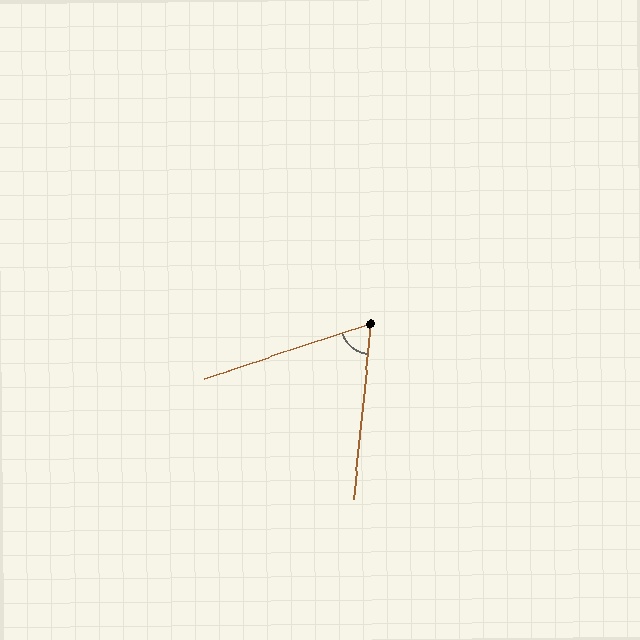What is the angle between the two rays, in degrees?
Approximately 66 degrees.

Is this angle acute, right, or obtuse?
It is acute.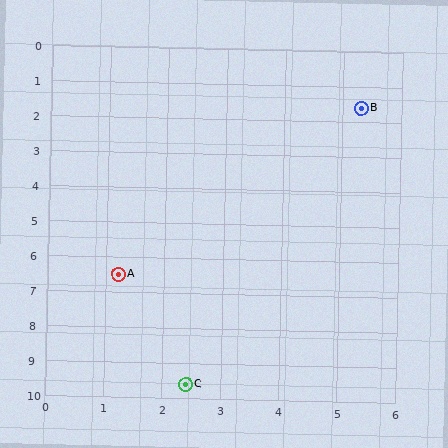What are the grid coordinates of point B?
Point B is at approximately (5.3, 1.6).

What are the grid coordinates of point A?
Point A is at approximately (1.2, 6.5).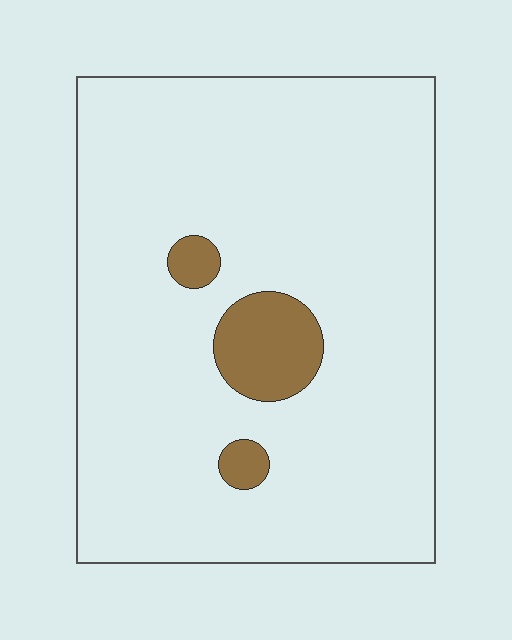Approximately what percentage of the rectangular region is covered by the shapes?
Approximately 10%.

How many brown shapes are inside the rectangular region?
3.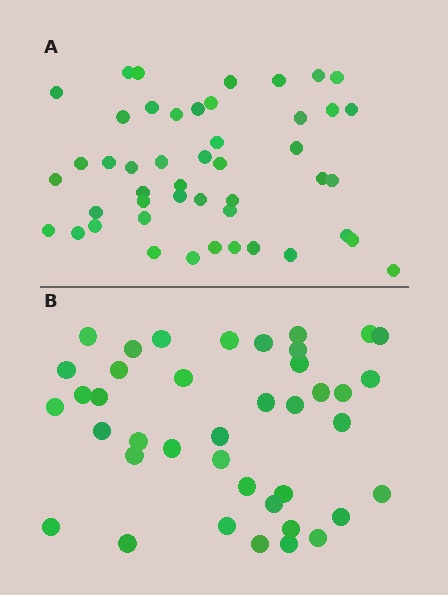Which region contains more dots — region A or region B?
Region A (the top region) has more dots.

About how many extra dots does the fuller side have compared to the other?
Region A has roughly 8 or so more dots than region B.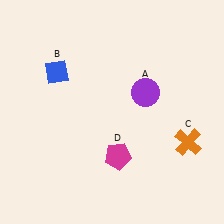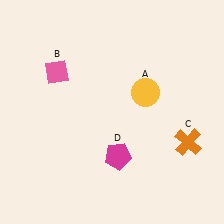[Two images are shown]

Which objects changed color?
A changed from purple to yellow. B changed from blue to pink.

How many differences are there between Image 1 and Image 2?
There are 2 differences between the two images.